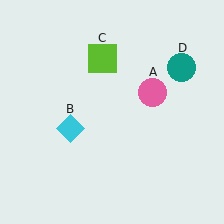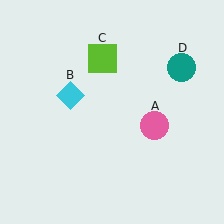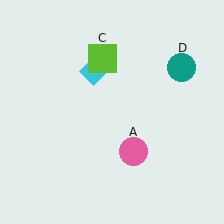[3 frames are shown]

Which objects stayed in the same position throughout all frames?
Lime square (object C) and teal circle (object D) remained stationary.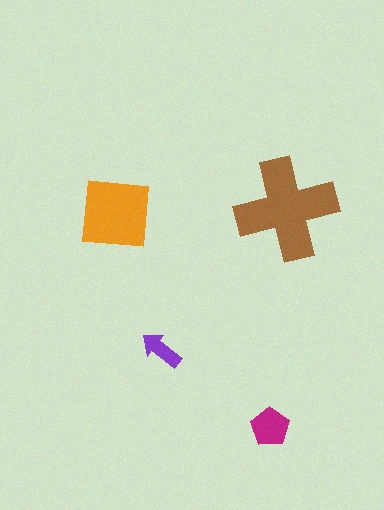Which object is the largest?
The brown cross.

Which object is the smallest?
The purple arrow.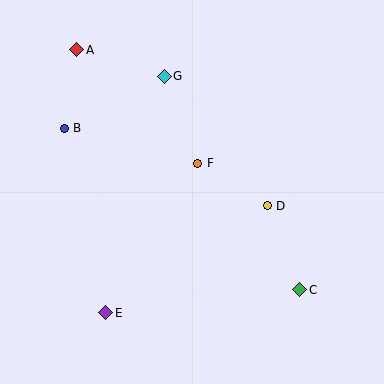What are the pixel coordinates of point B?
Point B is at (64, 128).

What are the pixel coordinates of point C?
Point C is at (300, 290).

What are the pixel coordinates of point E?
Point E is at (106, 313).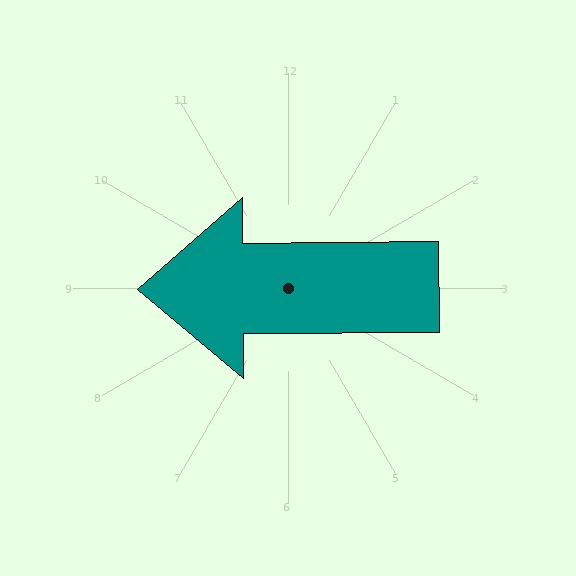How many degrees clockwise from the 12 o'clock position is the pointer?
Approximately 270 degrees.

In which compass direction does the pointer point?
West.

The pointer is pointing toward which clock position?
Roughly 9 o'clock.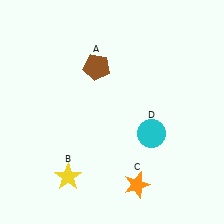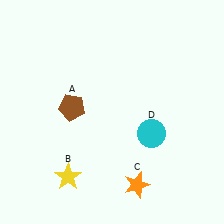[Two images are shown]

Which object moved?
The brown pentagon (A) moved down.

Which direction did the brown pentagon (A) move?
The brown pentagon (A) moved down.